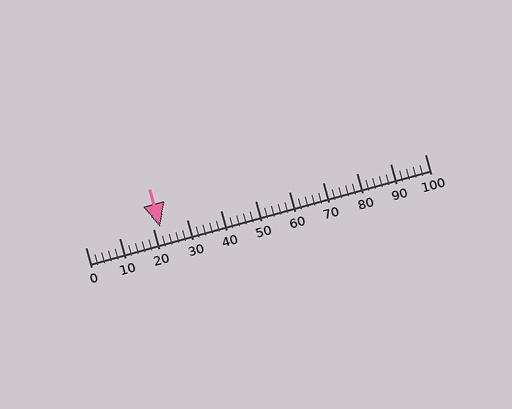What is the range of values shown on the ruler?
The ruler shows values from 0 to 100.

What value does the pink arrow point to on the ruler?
The pink arrow points to approximately 22.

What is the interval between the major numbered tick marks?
The major tick marks are spaced 10 units apart.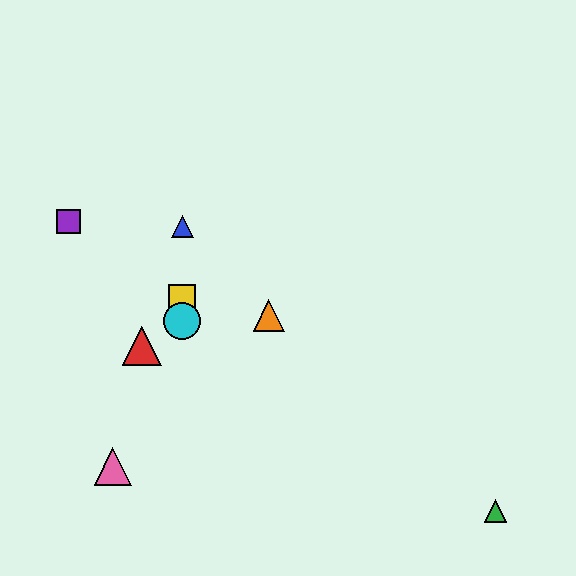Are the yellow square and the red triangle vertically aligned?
No, the yellow square is at x≈182 and the red triangle is at x≈142.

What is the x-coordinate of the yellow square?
The yellow square is at x≈182.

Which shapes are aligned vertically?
The blue triangle, the yellow square, the cyan circle are aligned vertically.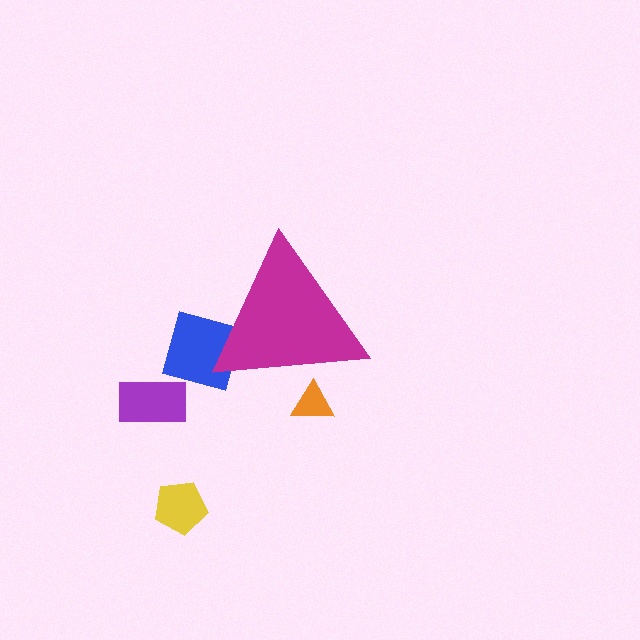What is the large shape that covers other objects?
A magenta triangle.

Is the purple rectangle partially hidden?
No, the purple rectangle is fully visible.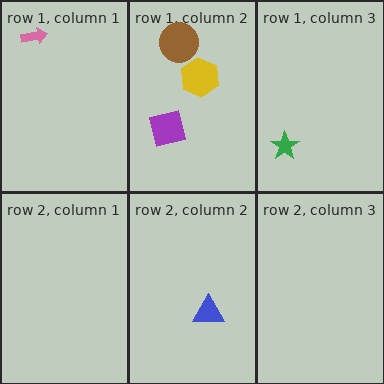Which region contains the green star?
The row 1, column 3 region.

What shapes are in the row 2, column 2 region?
The blue triangle.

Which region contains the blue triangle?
The row 2, column 2 region.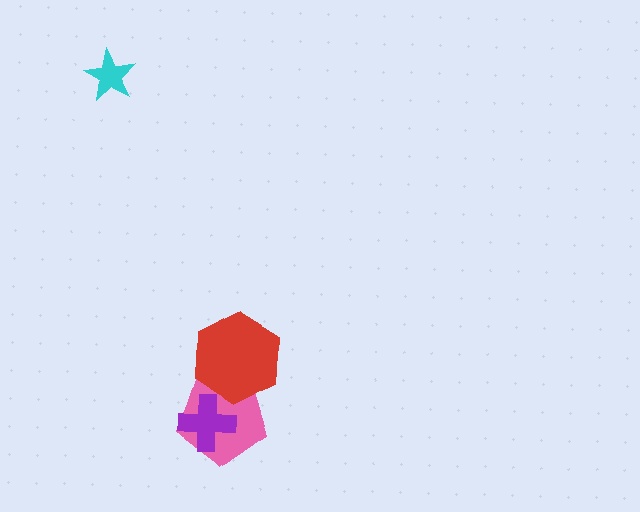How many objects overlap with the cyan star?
0 objects overlap with the cyan star.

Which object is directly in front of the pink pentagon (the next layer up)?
The red hexagon is directly in front of the pink pentagon.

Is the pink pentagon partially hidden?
Yes, it is partially covered by another shape.